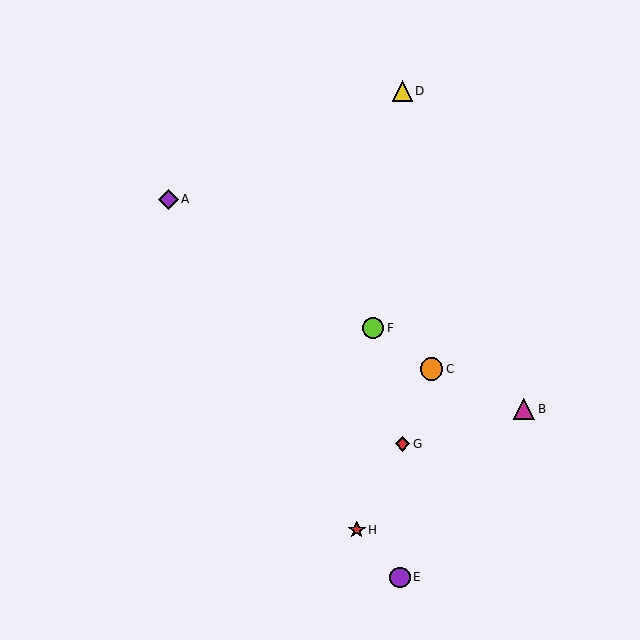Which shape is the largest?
The orange circle (labeled C) is the largest.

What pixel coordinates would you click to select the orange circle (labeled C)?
Click at (431, 369) to select the orange circle C.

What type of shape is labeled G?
Shape G is a red diamond.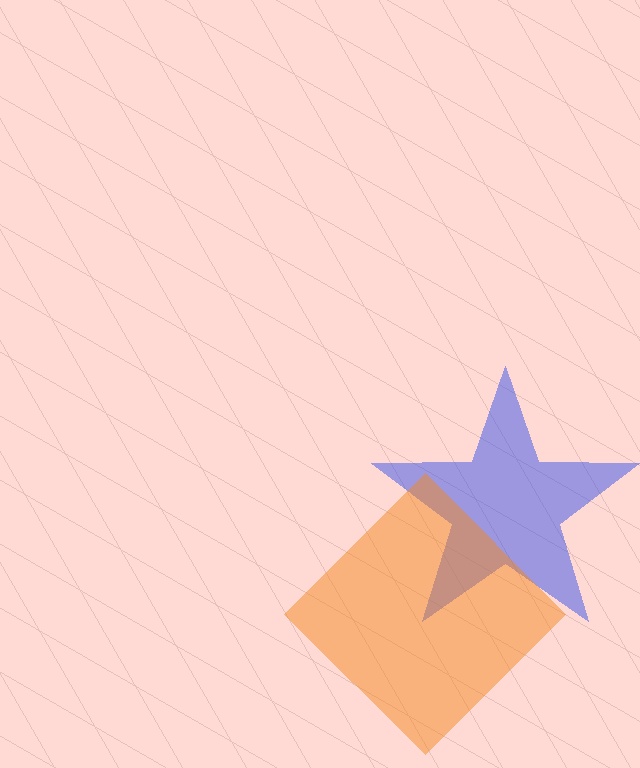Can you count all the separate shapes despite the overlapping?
Yes, there are 2 separate shapes.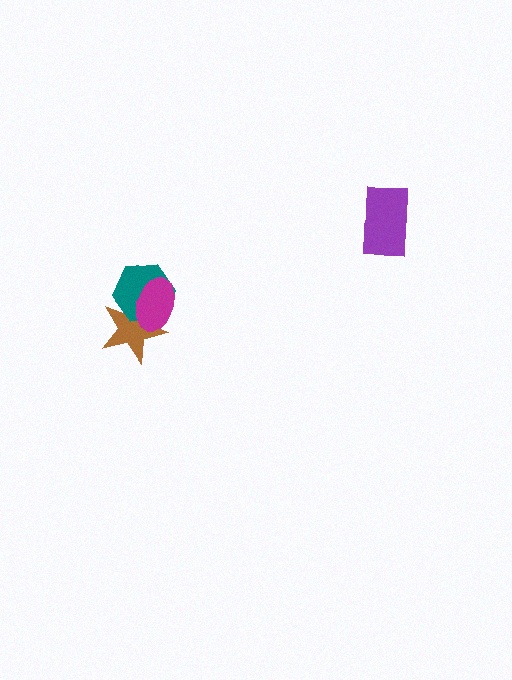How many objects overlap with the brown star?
2 objects overlap with the brown star.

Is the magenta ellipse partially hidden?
No, no other shape covers it.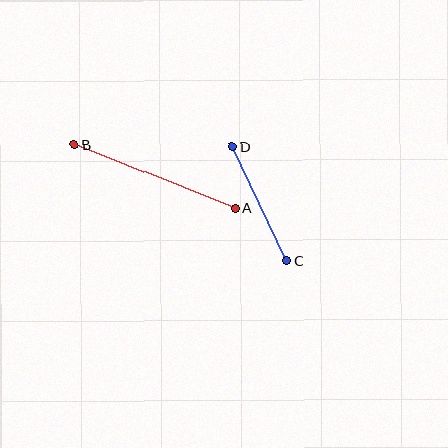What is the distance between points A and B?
The distance is approximately 173 pixels.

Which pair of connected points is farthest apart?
Points A and B are farthest apart.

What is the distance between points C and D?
The distance is approximately 126 pixels.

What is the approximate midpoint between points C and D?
The midpoint is at approximately (260, 203) pixels.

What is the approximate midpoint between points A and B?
The midpoint is at approximately (155, 176) pixels.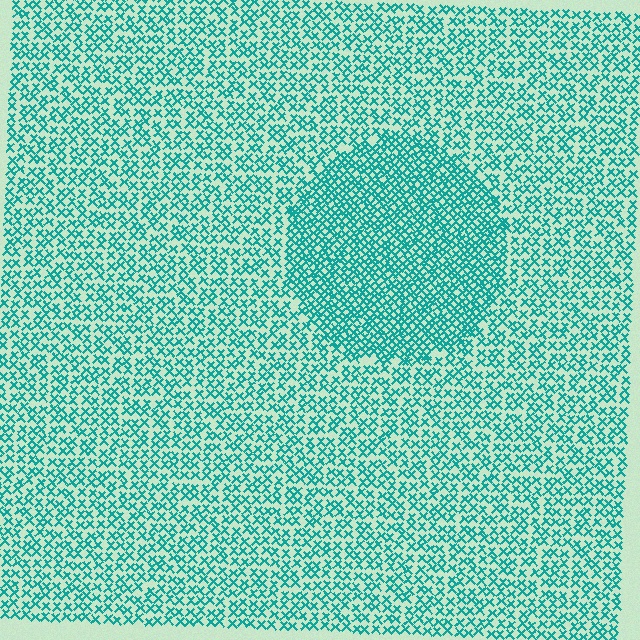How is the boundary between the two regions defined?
The boundary is defined by a change in element density (approximately 1.7x ratio). All elements are the same color, size, and shape.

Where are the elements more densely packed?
The elements are more densely packed inside the circle boundary.